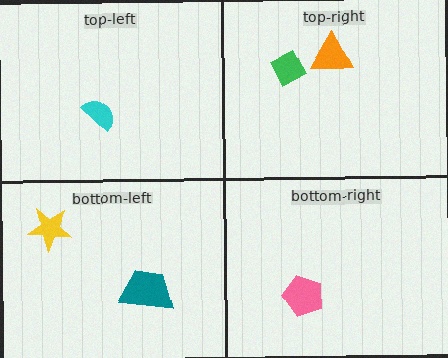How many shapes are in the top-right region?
2.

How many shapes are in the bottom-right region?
1.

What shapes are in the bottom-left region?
The teal trapezoid, the yellow star.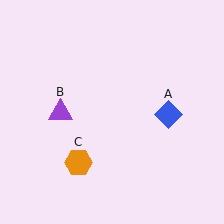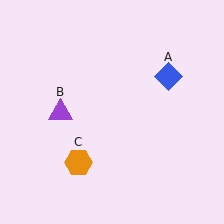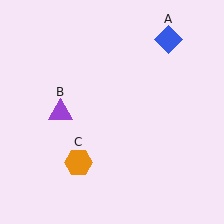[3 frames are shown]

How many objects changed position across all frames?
1 object changed position: blue diamond (object A).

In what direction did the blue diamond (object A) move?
The blue diamond (object A) moved up.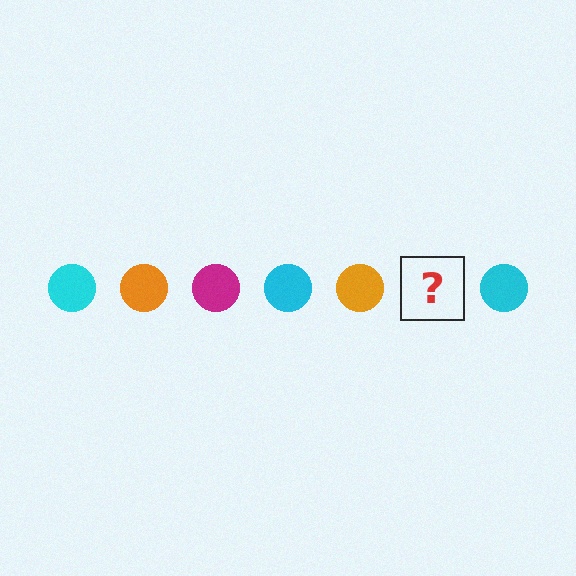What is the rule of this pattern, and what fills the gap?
The rule is that the pattern cycles through cyan, orange, magenta circles. The gap should be filled with a magenta circle.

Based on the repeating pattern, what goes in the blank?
The blank should be a magenta circle.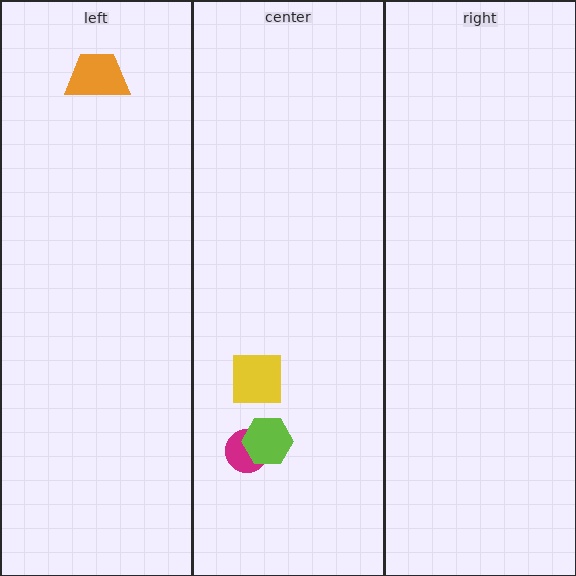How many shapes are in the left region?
1.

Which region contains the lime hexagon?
The center region.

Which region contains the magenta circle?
The center region.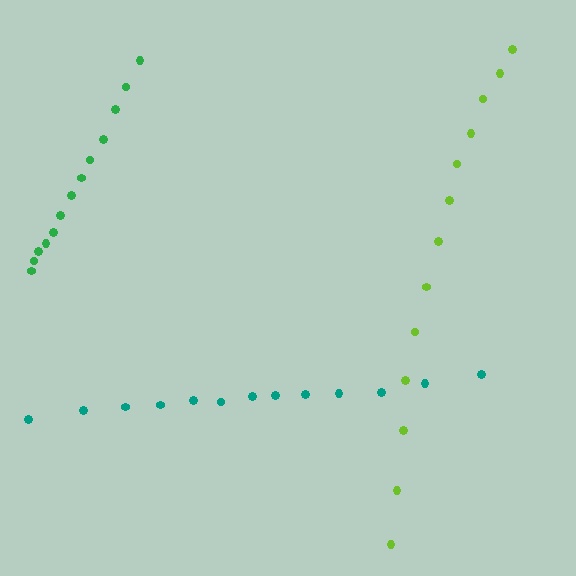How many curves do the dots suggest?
There are 3 distinct paths.